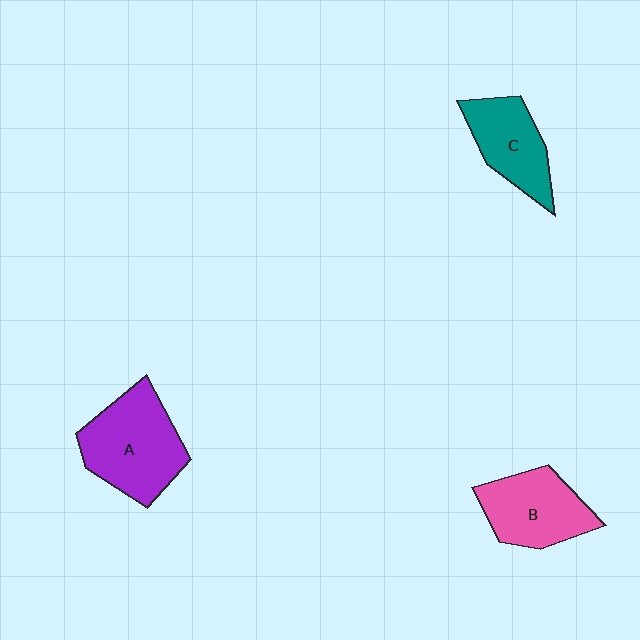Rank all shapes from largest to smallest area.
From largest to smallest: A (purple), B (pink), C (teal).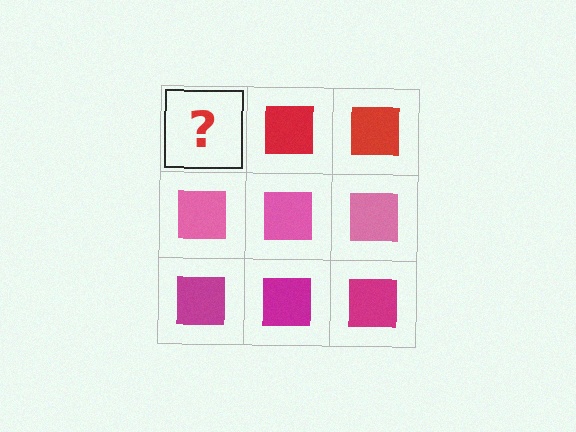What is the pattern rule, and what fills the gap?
The rule is that each row has a consistent color. The gap should be filled with a red square.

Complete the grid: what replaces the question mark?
The question mark should be replaced with a red square.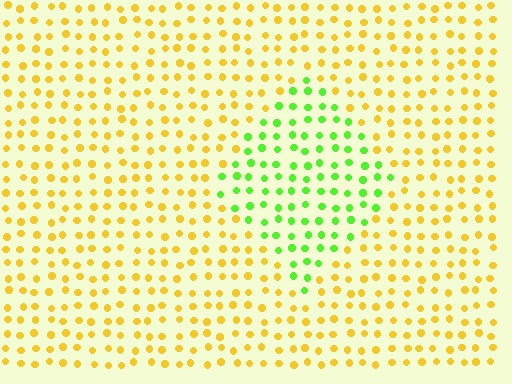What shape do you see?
I see a diamond.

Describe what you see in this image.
The image is filled with small yellow elements in a uniform arrangement. A diamond-shaped region is visible where the elements are tinted to a slightly different hue, forming a subtle color boundary.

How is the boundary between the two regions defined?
The boundary is defined purely by a slight shift in hue (about 62 degrees). Spacing, size, and orientation are identical on both sides.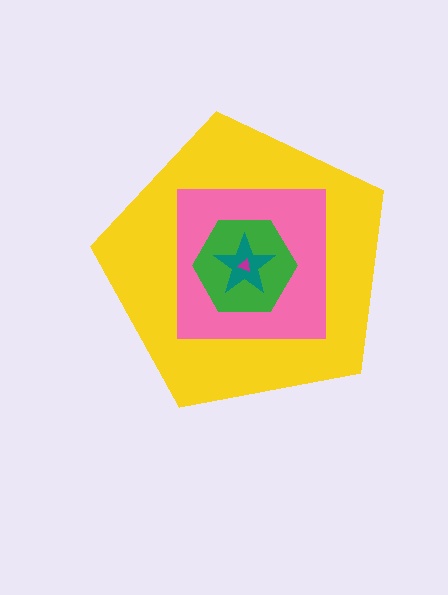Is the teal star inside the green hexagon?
Yes.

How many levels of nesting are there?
5.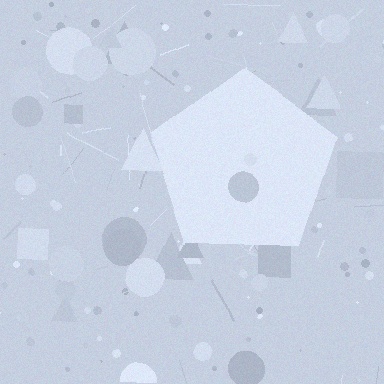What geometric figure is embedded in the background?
A pentagon is embedded in the background.